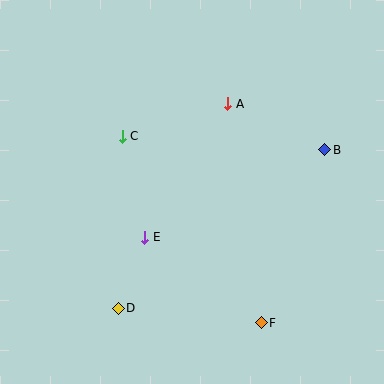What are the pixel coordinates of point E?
Point E is at (145, 237).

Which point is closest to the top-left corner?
Point C is closest to the top-left corner.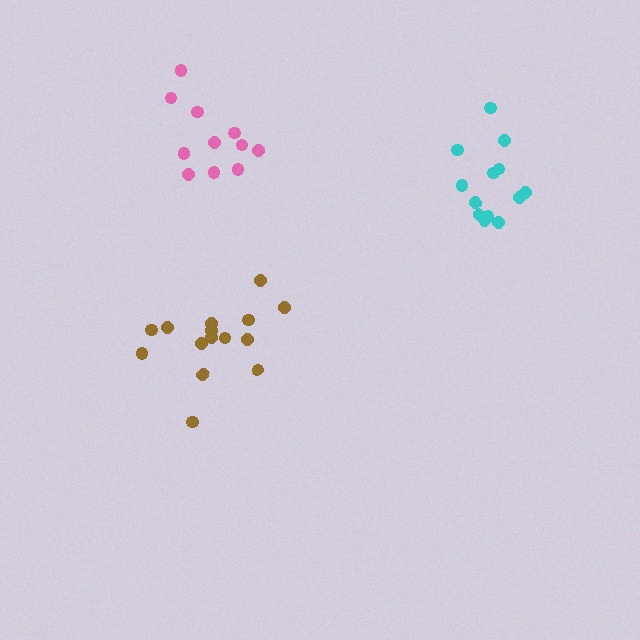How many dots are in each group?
Group 1: 11 dots, Group 2: 13 dots, Group 3: 15 dots (39 total).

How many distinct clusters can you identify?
There are 3 distinct clusters.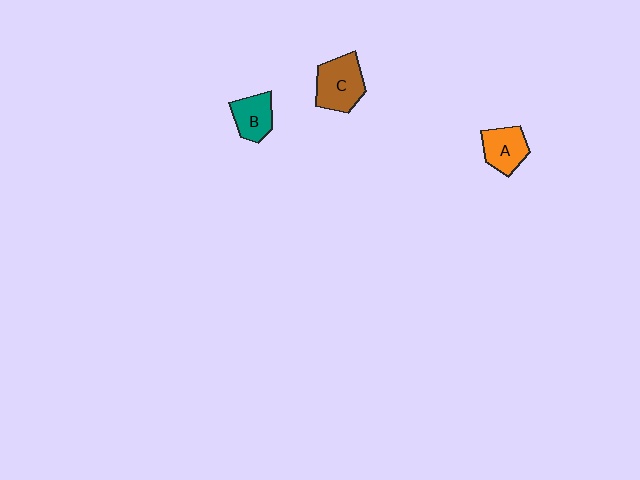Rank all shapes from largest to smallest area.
From largest to smallest: C (brown), A (orange), B (teal).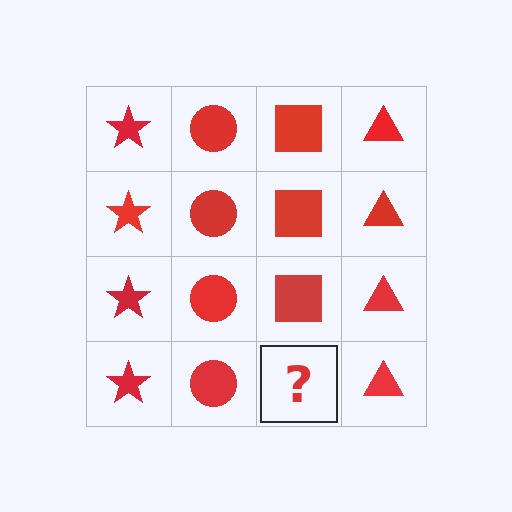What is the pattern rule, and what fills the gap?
The rule is that each column has a consistent shape. The gap should be filled with a red square.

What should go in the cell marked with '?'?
The missing cell should contain a red square.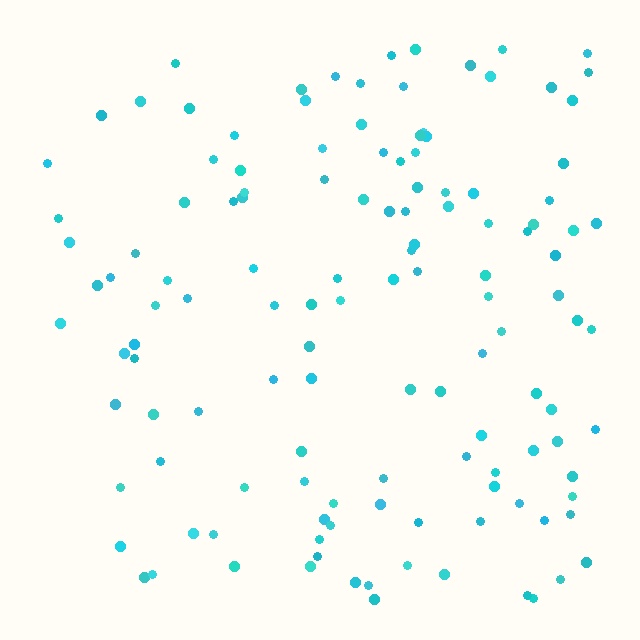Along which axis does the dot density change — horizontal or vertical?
Horizontal.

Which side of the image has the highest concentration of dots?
The right.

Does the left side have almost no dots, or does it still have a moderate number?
Still a moderate number, just noticeably fewer than the right.